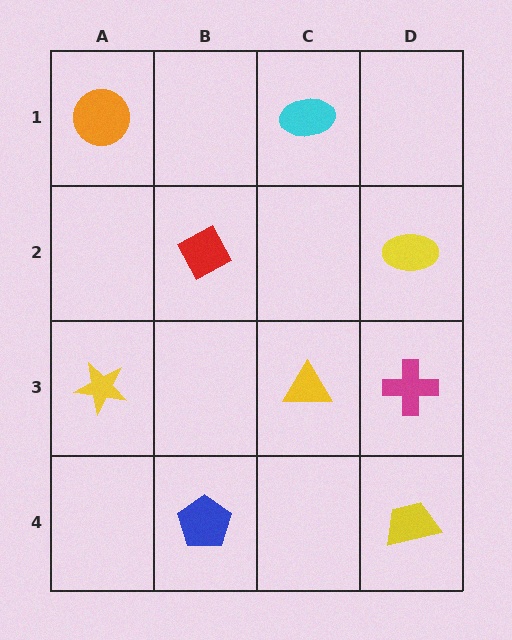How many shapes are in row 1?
2 shapes.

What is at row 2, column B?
A red diamond.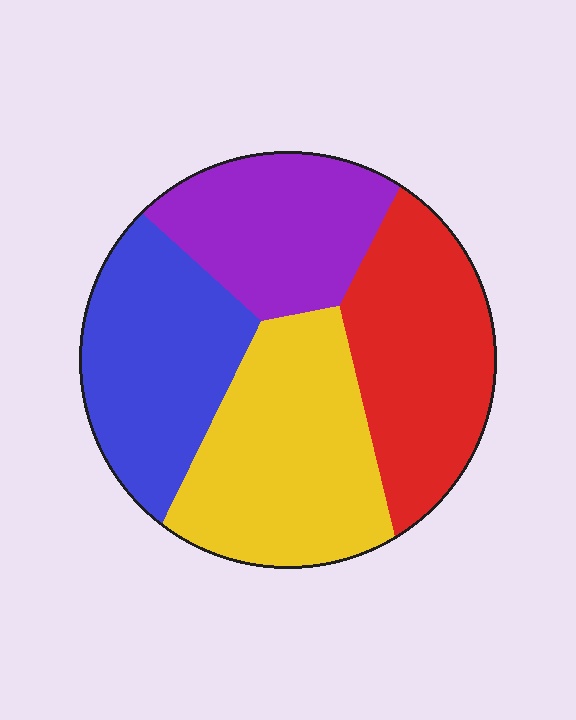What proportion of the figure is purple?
Purple covers roughly 20% of the figure.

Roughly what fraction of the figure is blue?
Blue takes up about one quarter (1/4) of the figure.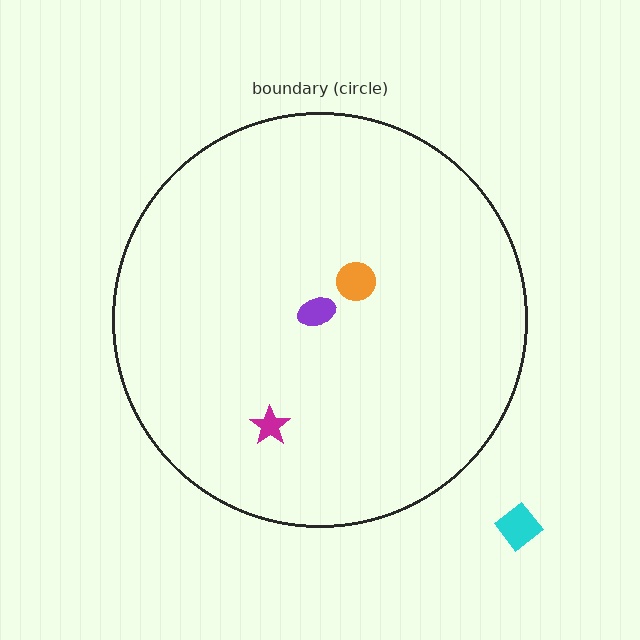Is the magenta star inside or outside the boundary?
Inside.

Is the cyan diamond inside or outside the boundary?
Outside.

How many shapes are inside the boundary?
3 inside, 1 outside.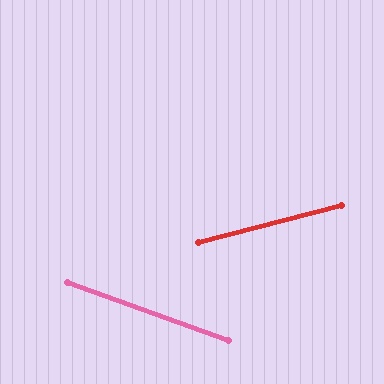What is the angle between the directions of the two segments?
Approximately 34 degrees.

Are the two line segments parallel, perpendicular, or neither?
Neither parallel nor perpendicular — they differ by about 34°.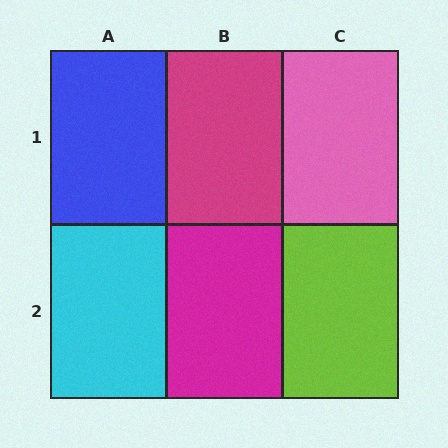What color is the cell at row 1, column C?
Pink.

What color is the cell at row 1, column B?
Magenta.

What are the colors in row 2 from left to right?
Cyan, magenta, lime.